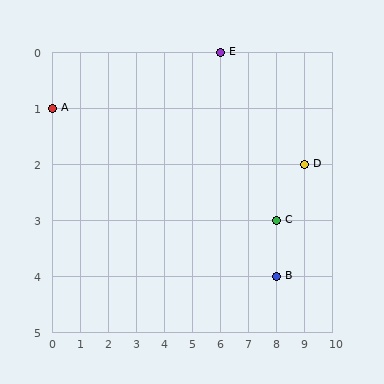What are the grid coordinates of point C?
Point C is at grid coordinates (8, 3).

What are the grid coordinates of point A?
Point A is at grid coordinates (0, 1).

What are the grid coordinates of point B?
Point B is at grid coordinates (8, 4).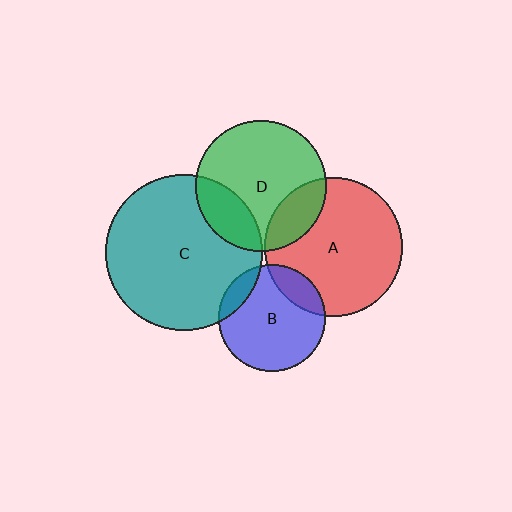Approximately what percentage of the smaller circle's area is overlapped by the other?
Approximately 10%.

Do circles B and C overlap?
Yes.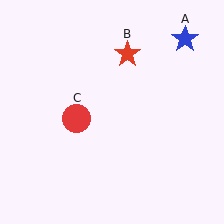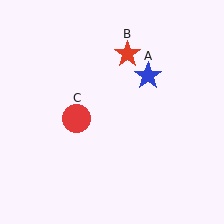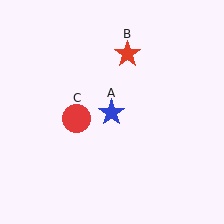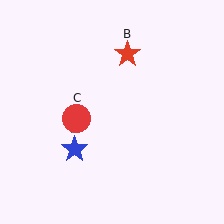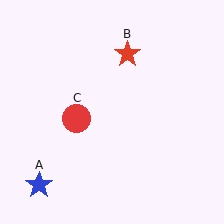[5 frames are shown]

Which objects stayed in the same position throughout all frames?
Red star (object B) and red circle (object C) remained stationary.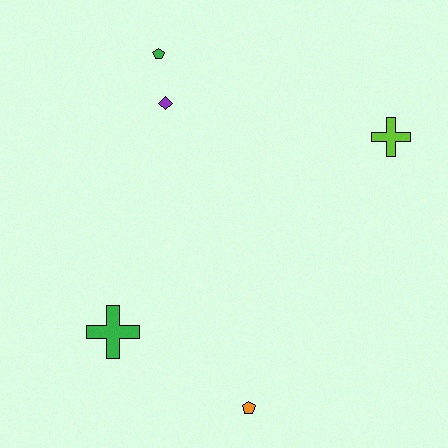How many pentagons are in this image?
There are 2 pentagons.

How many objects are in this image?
There are 5 objects.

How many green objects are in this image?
There are 2 green objects.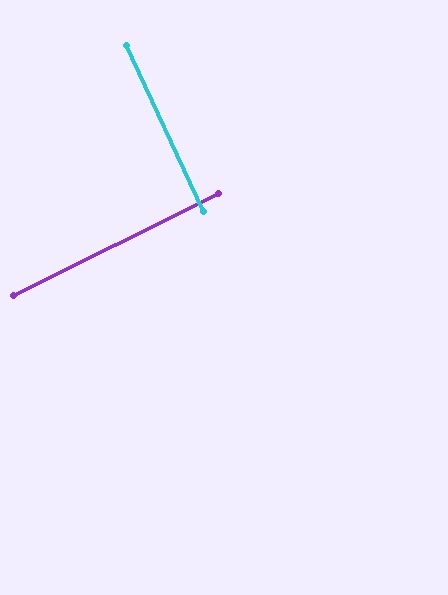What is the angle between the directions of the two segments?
Approximately 88 degrees.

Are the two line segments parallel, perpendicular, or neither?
Perpendicular — they meet at approximately 88°.